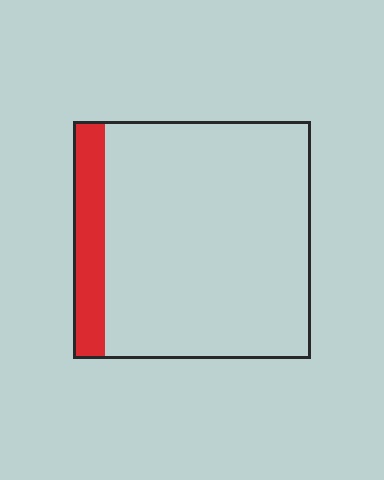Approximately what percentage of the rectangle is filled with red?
Approximately 15%.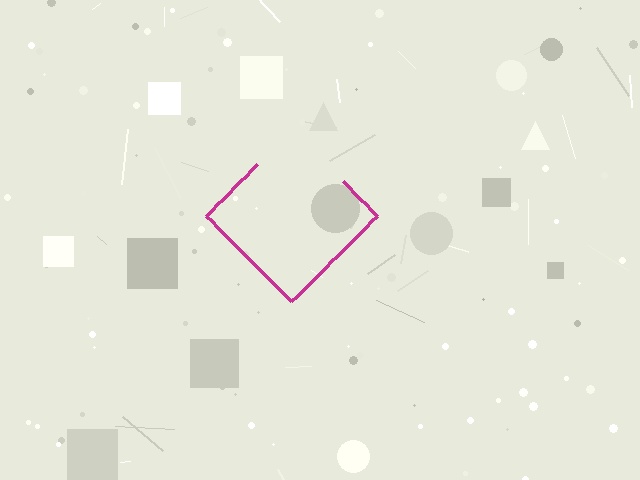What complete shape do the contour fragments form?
The contour fragments form a diamond.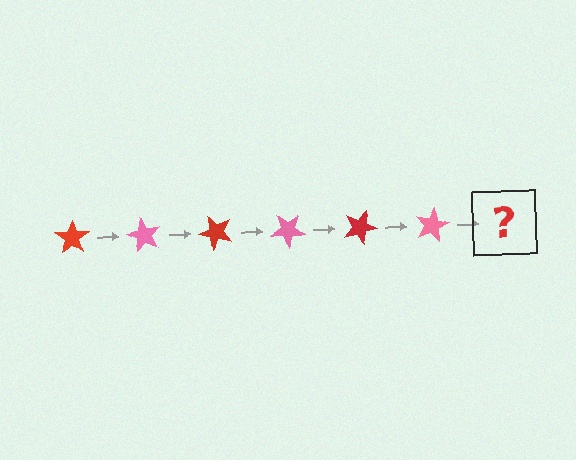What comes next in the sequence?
The next element should be a red star, rotated 360 degrees from the start.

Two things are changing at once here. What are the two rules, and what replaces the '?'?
The two rules are that it rotates 60 degrees each step and the color cycles through red and pink. The '?' should be a red star, rotated 360 degrees from the start.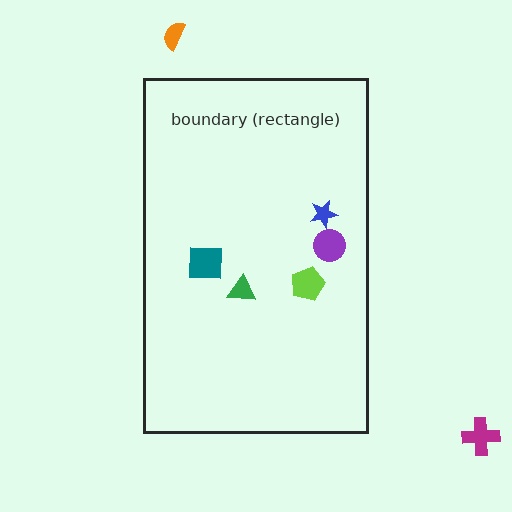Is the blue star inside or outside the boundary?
Inside.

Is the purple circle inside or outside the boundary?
Inside.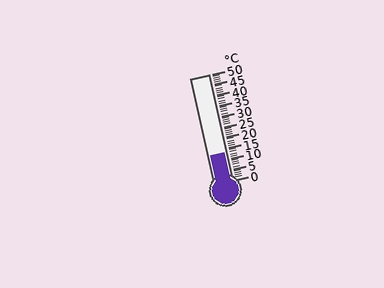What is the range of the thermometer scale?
The thermometer scale ranges from 0°C to 50°C.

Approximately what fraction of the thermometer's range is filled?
The thermometer is filled to approximately 25% of its range.